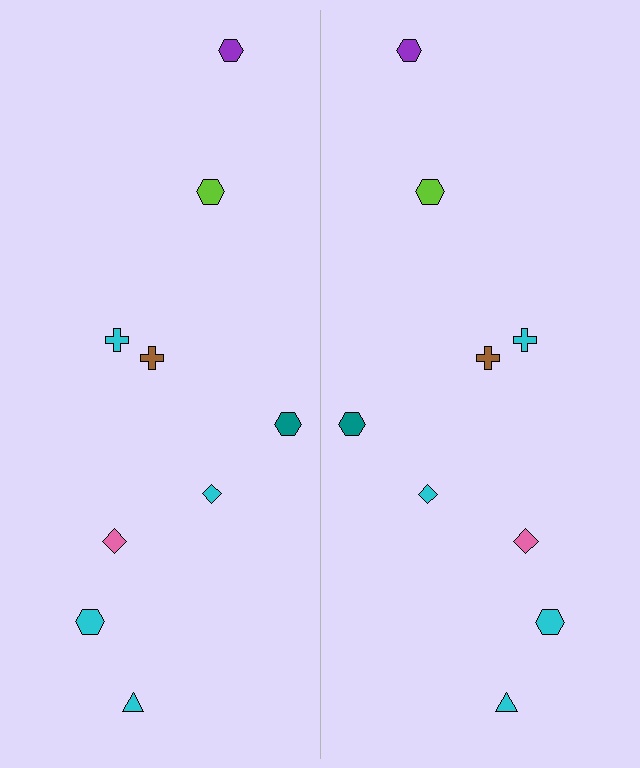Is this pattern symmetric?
Yes, this pattern has bilateral (reflection) symmetry.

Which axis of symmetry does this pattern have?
The pattern has a vertical axis of symmetry running through the center of the image.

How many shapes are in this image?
There are 18 shapes in this image.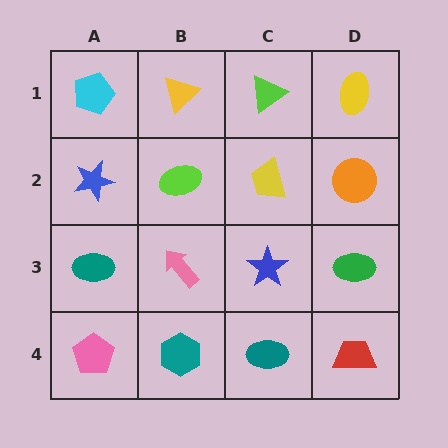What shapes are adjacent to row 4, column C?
A blue star (row 3, column C), a teal hexagon (row 4, column B), a red trapezoid (row 4, column D).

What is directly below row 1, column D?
An orange circle.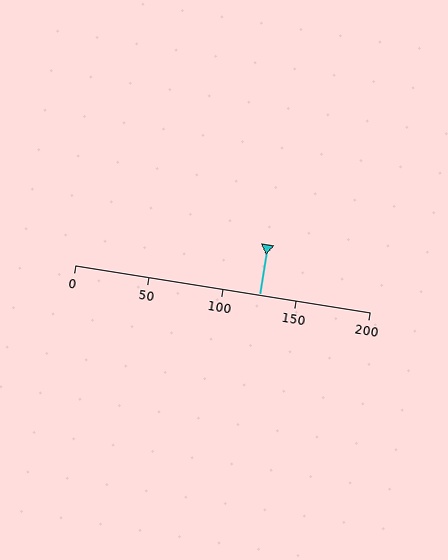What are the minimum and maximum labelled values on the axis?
The axis runs from 0 to 200.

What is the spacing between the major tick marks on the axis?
The major ticks are spaced 50 apart.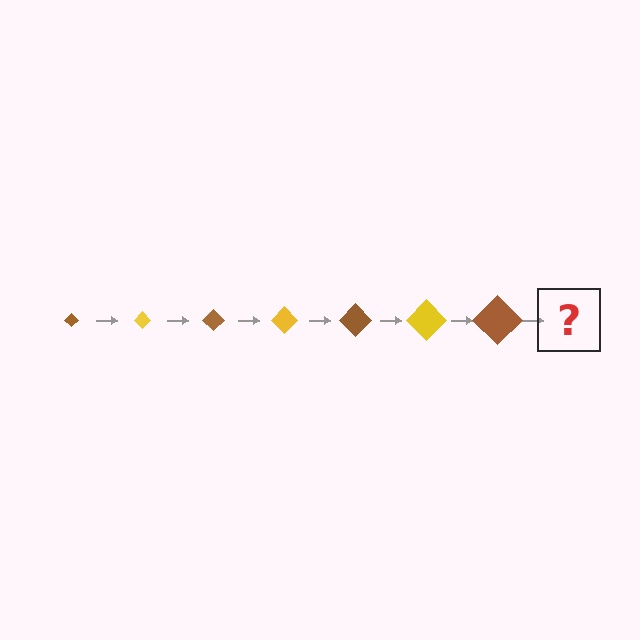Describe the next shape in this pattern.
It should be a yellow diamond, larger than the previous one.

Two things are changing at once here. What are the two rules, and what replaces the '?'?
The two rules are that the diamond grows larger each step and the color cycles through brown and yellow. The '?' should be a yellow diamond, larger than the previous one.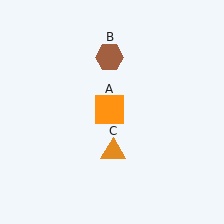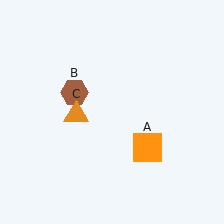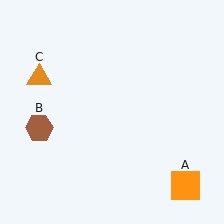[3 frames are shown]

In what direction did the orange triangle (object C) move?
The orange triangle (object C) moved up and to the left.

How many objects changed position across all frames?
3 objects changed position: orange square (object A), brown hexagon (object B), orange triangle (object C).